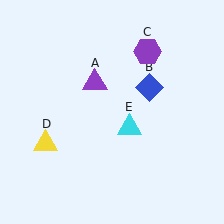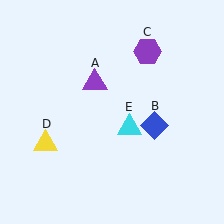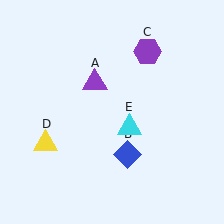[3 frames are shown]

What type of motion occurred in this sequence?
The blue diamond (object B) rotated clockwise around the center of the scene.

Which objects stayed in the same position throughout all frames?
Purple triangle (object A) and purple hexagon (object C) and yellow triangle (object D) and cyan triangle (object E) remained stationary.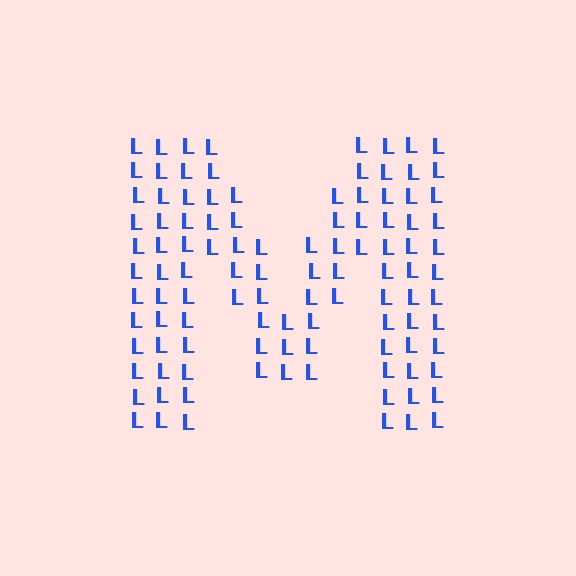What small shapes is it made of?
It is made of small letter L's.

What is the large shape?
The large shape is the letter M.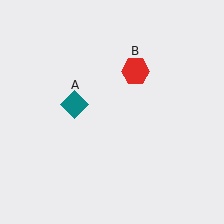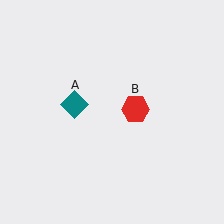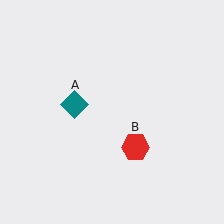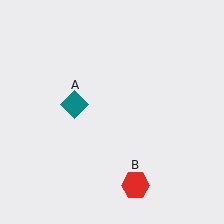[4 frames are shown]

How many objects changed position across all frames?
1 object changed position: red hexagon (object B).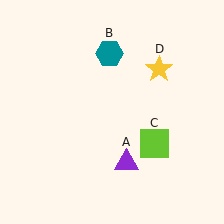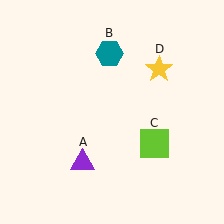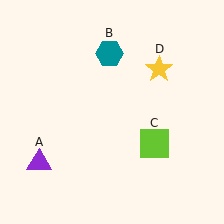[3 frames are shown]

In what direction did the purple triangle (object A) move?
The purple triangle (object A) moved left.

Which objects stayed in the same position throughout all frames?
Teal hexagon (object B) and lime square (object C) and yellow star (object D) remained stationary.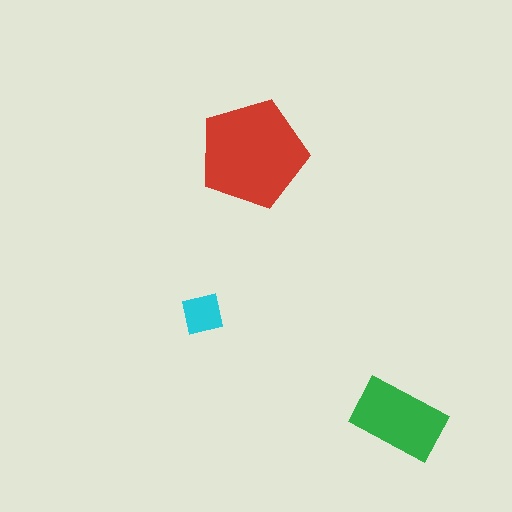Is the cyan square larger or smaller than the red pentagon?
Smaller.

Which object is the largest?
The red pentagon.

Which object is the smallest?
The cyan square.